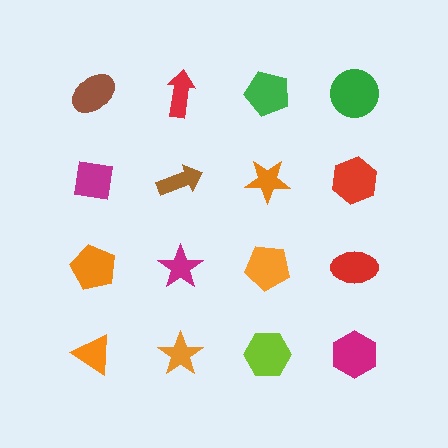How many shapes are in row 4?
4 shapes.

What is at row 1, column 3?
A green pentagon.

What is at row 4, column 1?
An orange triangle.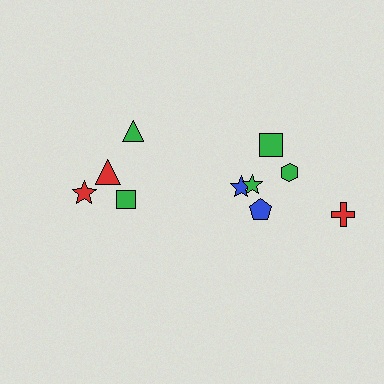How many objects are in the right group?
There are 6 objects.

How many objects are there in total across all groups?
There are 10 objects.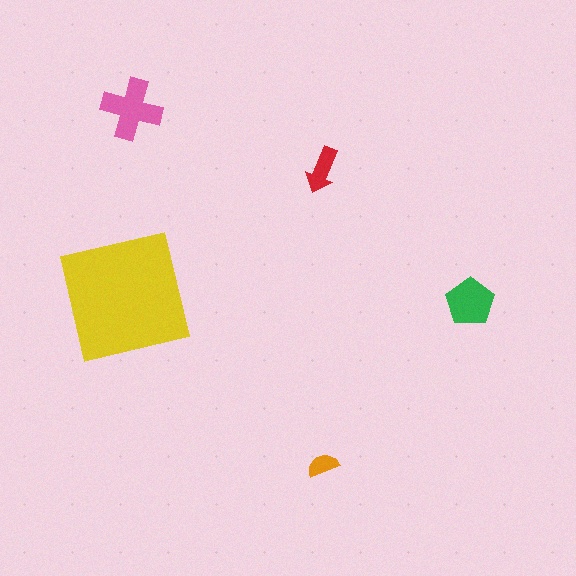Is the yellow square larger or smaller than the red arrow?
Larger.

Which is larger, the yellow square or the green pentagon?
The yellow square.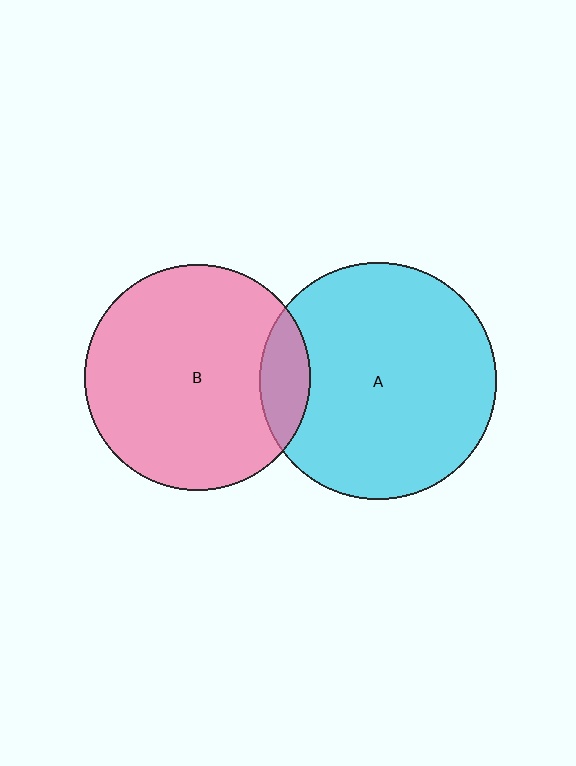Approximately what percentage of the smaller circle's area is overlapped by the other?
Approximately 15%.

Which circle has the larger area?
Circle A (cyan).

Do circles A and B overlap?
Yes.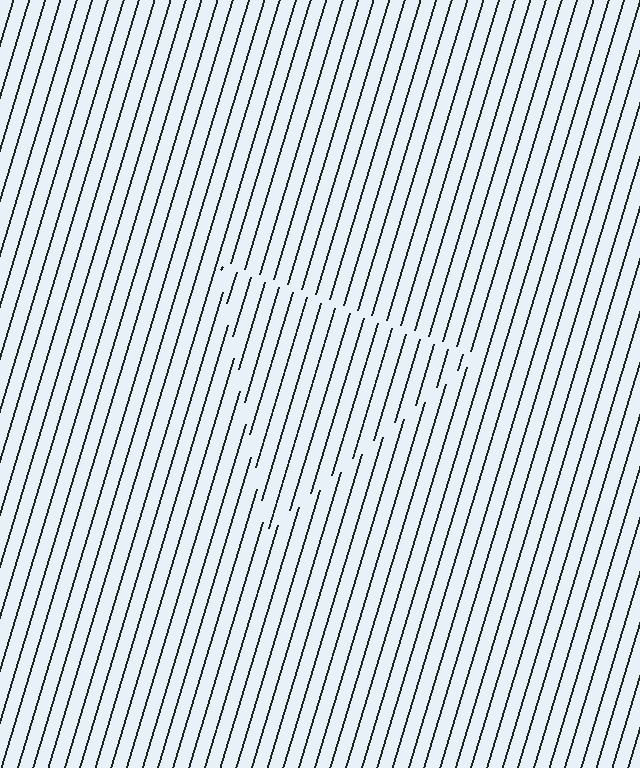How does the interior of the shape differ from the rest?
The interior of the shape contains the same grating, shifted by half a period — the contour is defined by the phase discontinuity where line-ends from the inner and outer gratings abut.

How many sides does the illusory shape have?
3 sides — the line-ends trace a triangle.